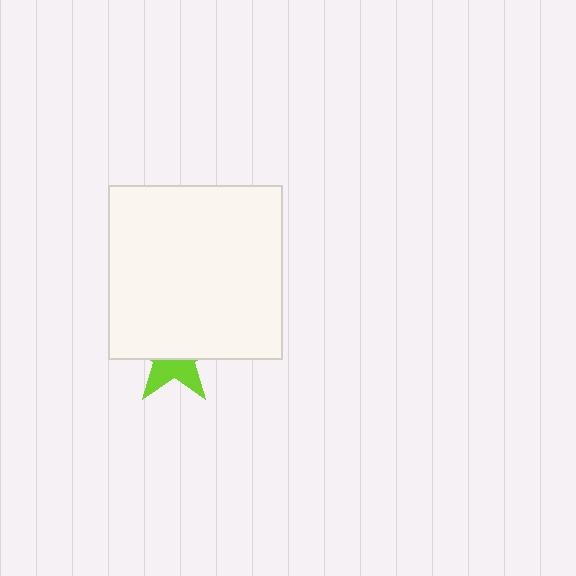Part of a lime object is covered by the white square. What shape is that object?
It is a star.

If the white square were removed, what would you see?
You would see the complete lime star.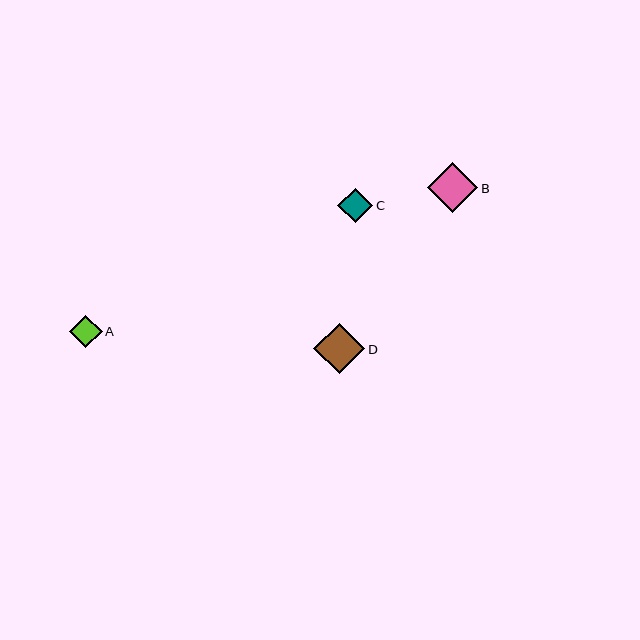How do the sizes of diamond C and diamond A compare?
Diamond C and diamond A are approximately the same size.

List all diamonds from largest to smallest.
From largest to smallest: D, B, C, A.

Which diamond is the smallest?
Diamond A is the smallest with a size of approximately 33 pixels.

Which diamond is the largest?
Diamond D is the largest with a size of approximately 51 pixels.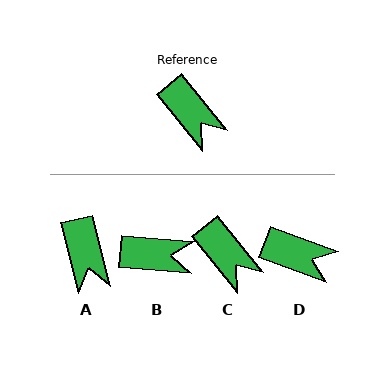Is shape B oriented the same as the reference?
No, it is off by about 46 degrees.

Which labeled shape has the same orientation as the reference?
C.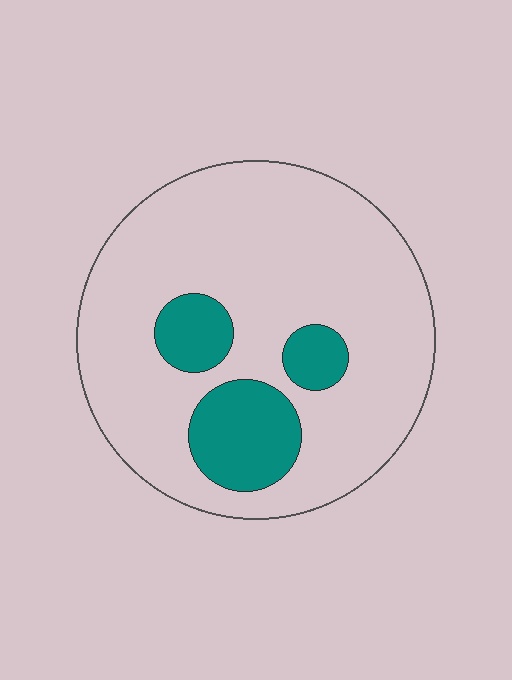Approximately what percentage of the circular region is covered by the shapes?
Approximately 20%.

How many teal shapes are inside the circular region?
3.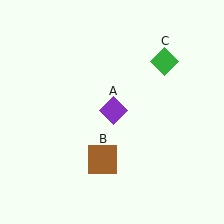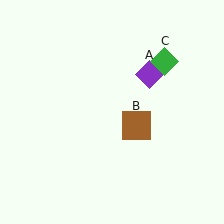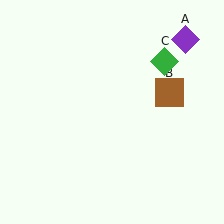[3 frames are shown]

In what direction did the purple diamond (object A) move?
The purple diamond (object A) moved up and to the right.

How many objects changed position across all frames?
2 objects changed position: purple diamond (object A), brown square (object B).